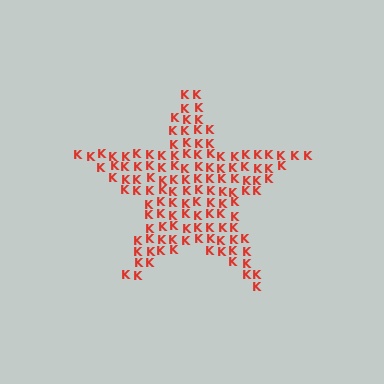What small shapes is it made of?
It is made of small letter K's.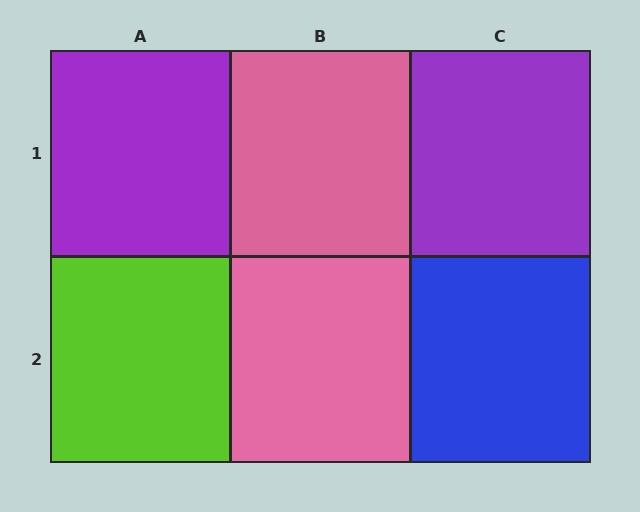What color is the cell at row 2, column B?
Pink.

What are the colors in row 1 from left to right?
Purple, pink, purple.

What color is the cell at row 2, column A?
Lime.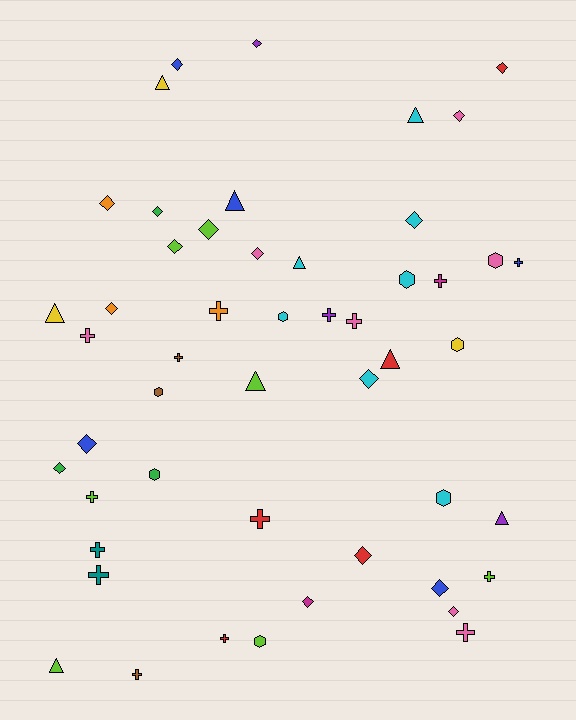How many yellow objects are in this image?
There are 3 yellow objects.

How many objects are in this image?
There are 50 objects.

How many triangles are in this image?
There are 9 triangles.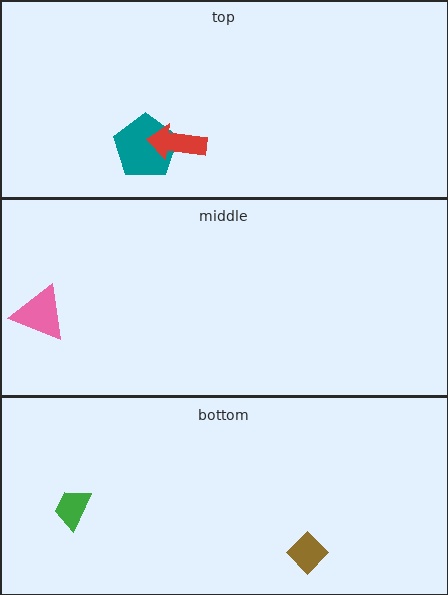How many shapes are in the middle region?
1.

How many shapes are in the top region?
2.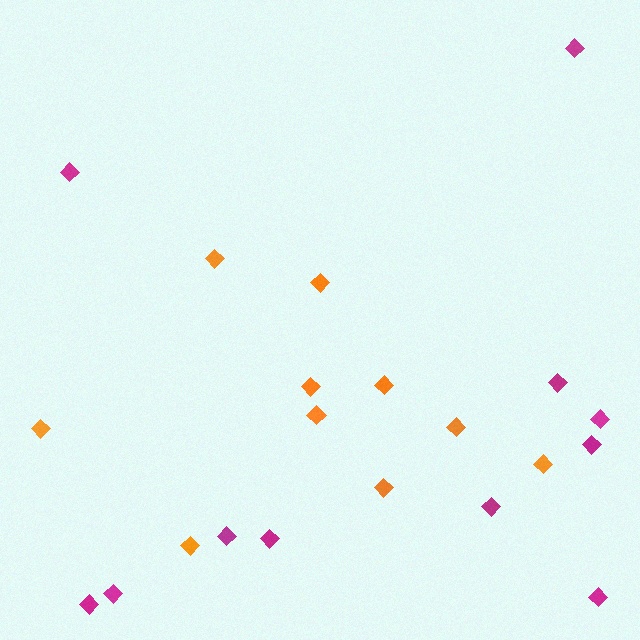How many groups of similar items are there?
There are 2 groups: one group of magenta diamonds (11) and one group of orange diamonds (10).